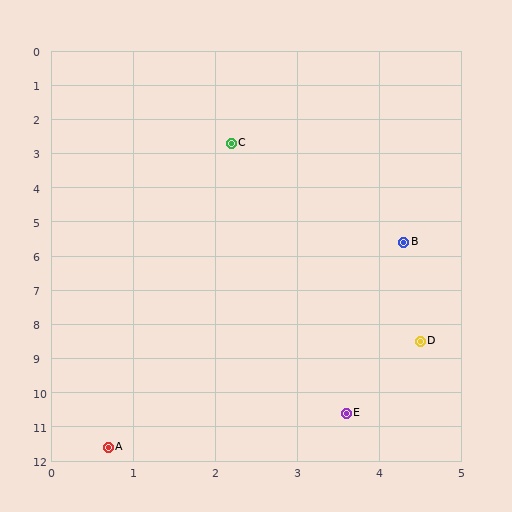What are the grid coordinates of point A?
Point A is at approximately (0.7, 11.6).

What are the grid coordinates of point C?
Point C is at approximately (2.2, 2.7).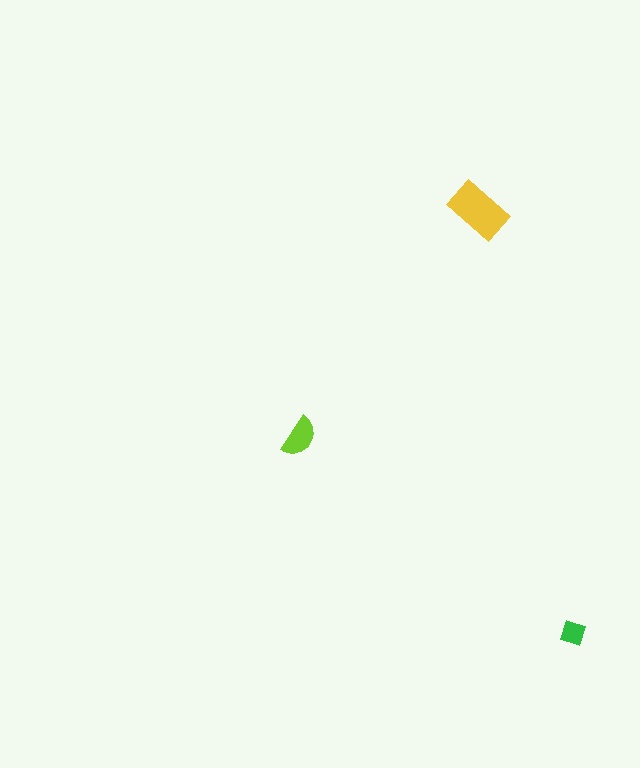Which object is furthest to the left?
The lime semicircle is leftmost.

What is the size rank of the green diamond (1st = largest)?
3rd.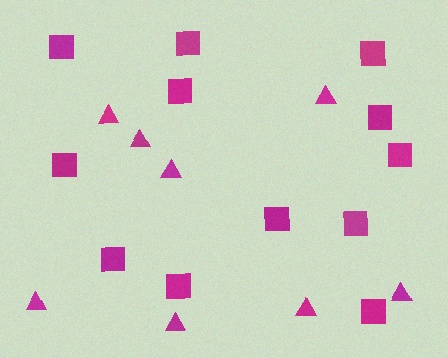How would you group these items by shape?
There are 2 groups: one group of triangles (8) and one group of squares (12).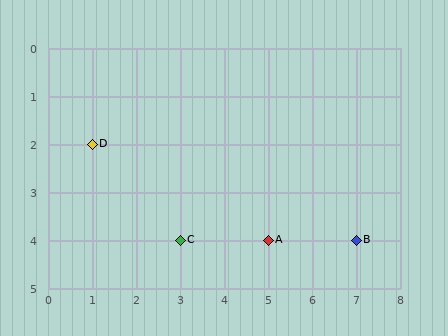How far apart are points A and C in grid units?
Points A and C are 2 columns apart.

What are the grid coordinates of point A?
Point A is at grid coordinates (5, 4).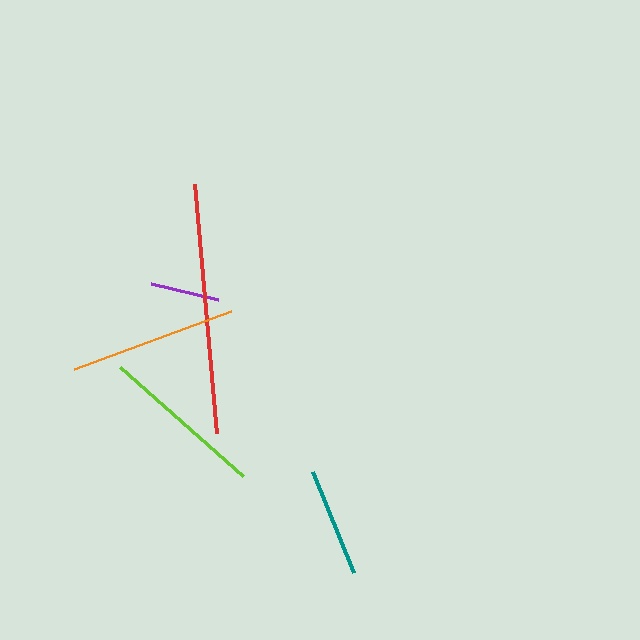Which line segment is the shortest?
The purple line is the shortest at approximately 68 pixels.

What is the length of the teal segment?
The teal segment is approximately 109 pixels long.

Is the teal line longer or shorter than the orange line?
The orange line is longer than the teal line.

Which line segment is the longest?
The red line is the longest at approximately 250 pixels.